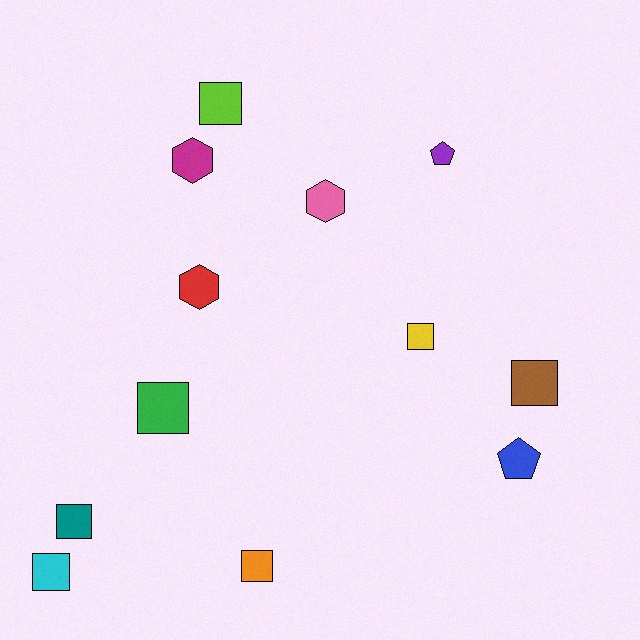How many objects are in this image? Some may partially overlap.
There are 12 objects.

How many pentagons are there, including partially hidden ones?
There are 2 pentagons.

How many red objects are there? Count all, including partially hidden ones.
There is 1 red object.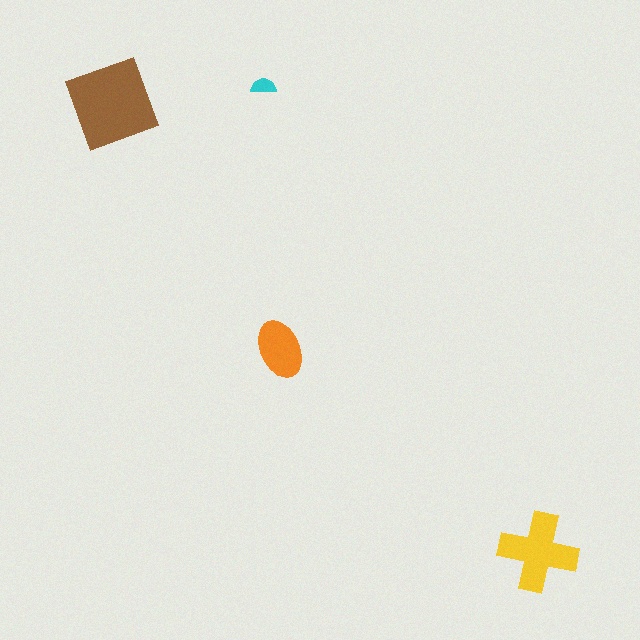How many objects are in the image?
There are 4 objects in the image.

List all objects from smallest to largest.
The cyan semicircle, the orange ellipse, the yellow cross, the brown square.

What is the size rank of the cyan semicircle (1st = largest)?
4th.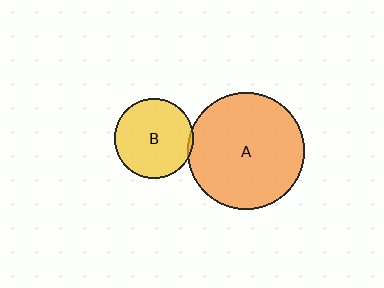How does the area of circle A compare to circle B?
Approximately 2.1 times.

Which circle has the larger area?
Circle A (orange).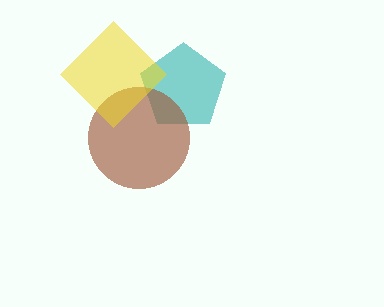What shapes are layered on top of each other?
The layered shapes are: a teal pentagon, a brown circle, a yellow diamond.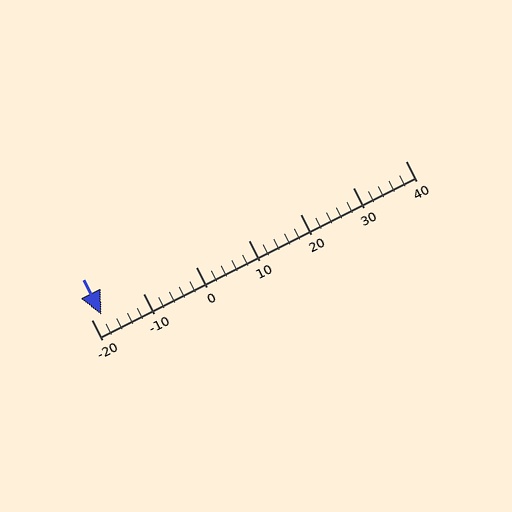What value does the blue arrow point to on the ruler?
The blue arrow points to approximately -18.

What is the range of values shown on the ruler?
The ruler shows values from -20 to 40.